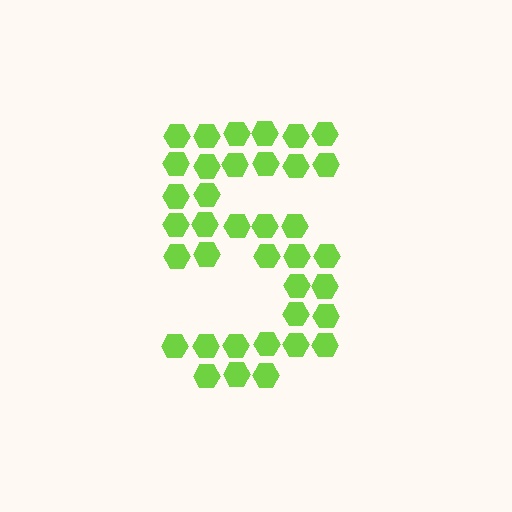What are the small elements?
The small elements are hexagons.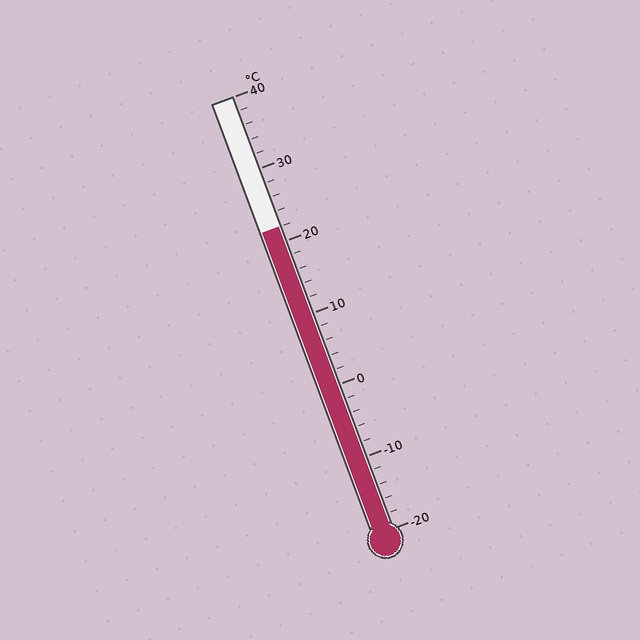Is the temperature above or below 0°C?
The temperature is above 0°C.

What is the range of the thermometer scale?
The thermometer scale ranges from -20°C to 40°C.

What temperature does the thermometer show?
The thermometer shows approximately 22°C.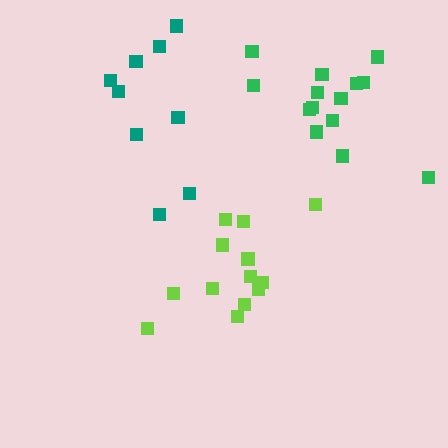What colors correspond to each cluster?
The clusters are colored: green, lime, teal.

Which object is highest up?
The green cluster is topmost.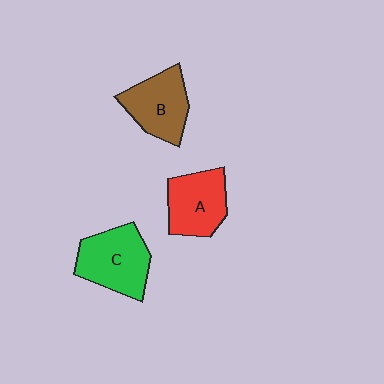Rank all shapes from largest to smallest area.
From largest to smallest: C (green), B (brown), A (red).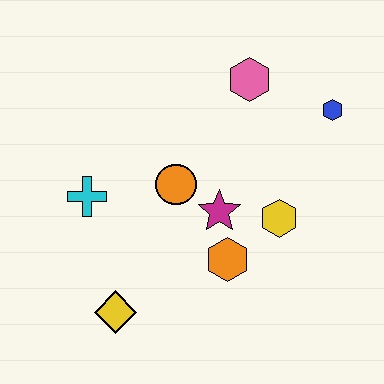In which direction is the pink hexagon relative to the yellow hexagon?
The pink hexagon is above the yellow hexagon.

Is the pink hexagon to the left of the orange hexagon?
No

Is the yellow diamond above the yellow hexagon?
No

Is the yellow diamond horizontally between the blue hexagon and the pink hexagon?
No